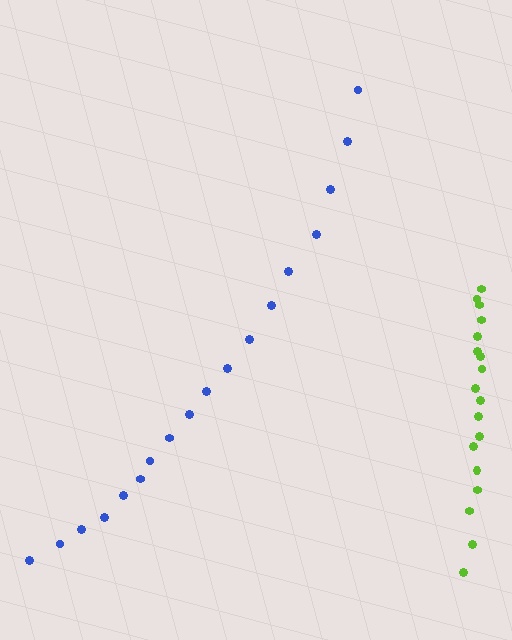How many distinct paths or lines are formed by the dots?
There are 2 distinct paths.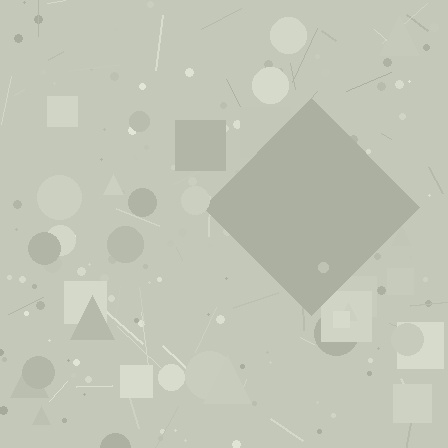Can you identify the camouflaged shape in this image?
The camouflaged shape is a diamond.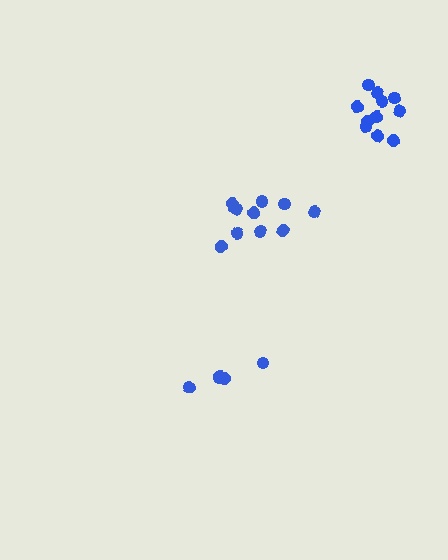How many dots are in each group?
Group 1: 5 dots, Group 2: 11 dots, Group 3: 11 dots (27 total).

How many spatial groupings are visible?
There are 3 spatial groupings.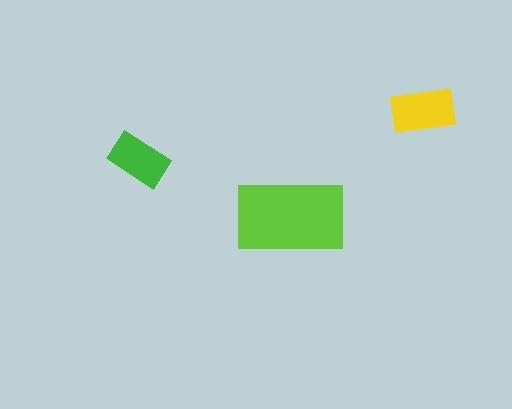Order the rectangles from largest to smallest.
the lime one, the yellow one, the green one.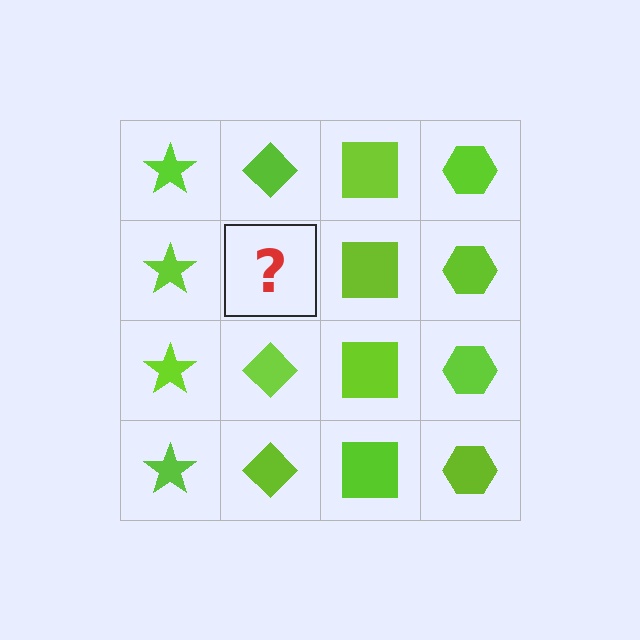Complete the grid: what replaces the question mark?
The question mark should be replaced with a lime diamond.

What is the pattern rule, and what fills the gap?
The rule is that each column has a consistent shape. The gap should be filled with a lime diamond.